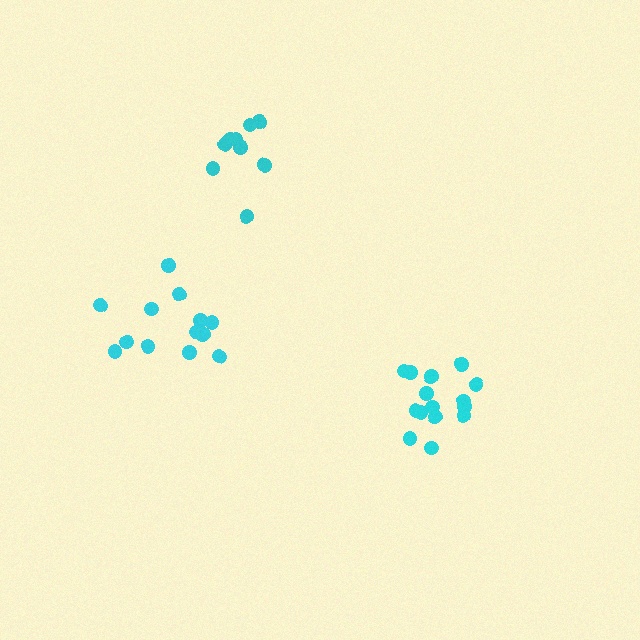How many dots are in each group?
Group 1: 15 dots, Group 2: 10 dots, Group 3: 13 dots (38 total).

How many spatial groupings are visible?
There are 3 spatial groupings.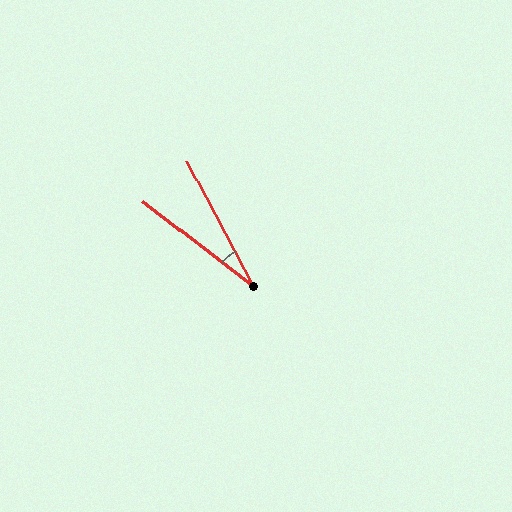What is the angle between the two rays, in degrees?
Approximately 24 degrees.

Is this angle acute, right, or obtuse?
It is acute.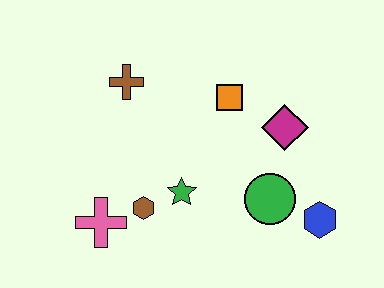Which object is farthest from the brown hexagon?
The blue hexagon is farthest from the brown hexagon.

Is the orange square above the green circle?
Yes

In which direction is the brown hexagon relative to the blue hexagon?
The brown hexagon is to the left of the blue hexagon.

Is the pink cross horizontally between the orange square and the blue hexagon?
No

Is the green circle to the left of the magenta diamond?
Yes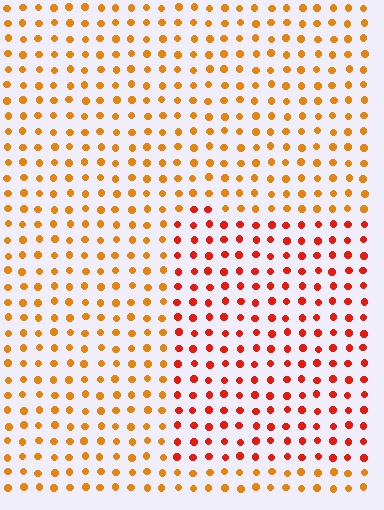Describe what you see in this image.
The image is filled with small orange elements in a uniform arrangement. A rectangle-shaped region is visible where the elements are tinted to a slightly different hue, forming a subtle color boundary.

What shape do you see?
I see a rectangle.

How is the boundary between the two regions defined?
The boundary is defined purely by a slight shift in hue (about 30 degrees). Spacing, size, and orientation are identical on both sides.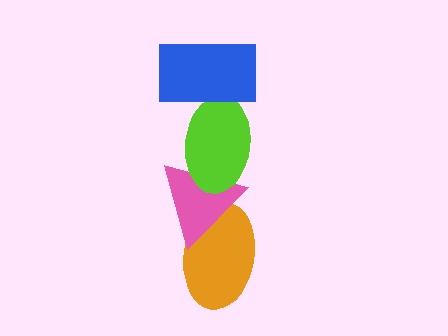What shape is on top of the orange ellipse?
The pink triangle is on top of the orange ellipse.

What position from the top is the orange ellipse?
The orange ellipse is 4th from the top.